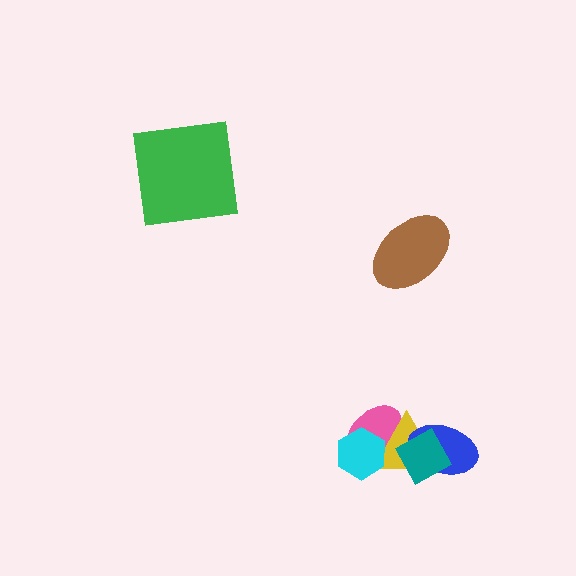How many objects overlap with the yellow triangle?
4 objects overlap with the yellow triangle.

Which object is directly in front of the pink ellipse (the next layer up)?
The yellow triangle is directly in front of the pink ellipse.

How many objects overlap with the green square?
0 objects overlap with the green square.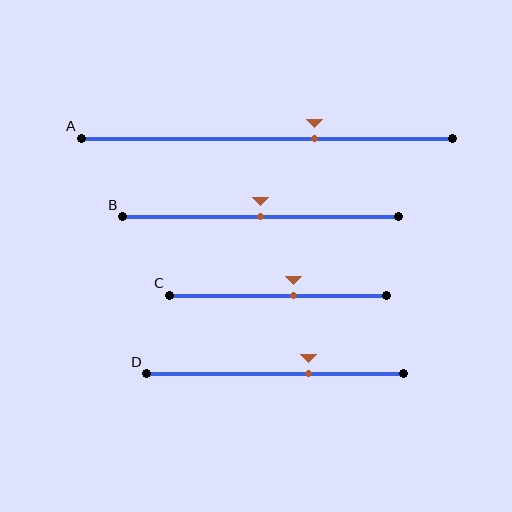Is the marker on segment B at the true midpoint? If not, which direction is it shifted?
Yes, the marker on segment B is at the true midpoint.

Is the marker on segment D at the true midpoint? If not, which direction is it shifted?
No, the marker on segment D is shifted to the right by about 13% of the segment length.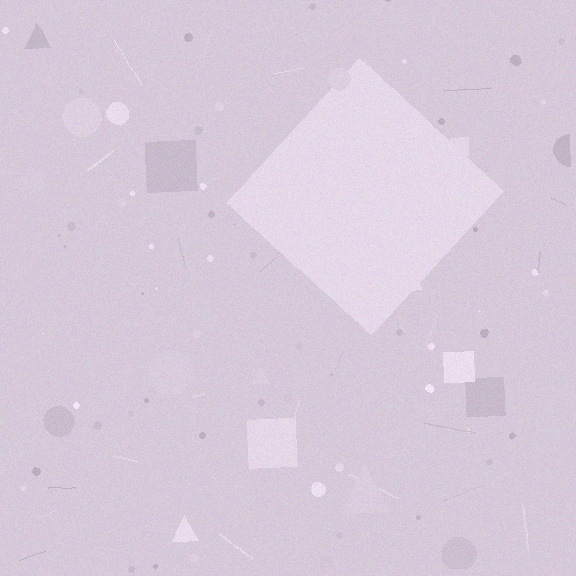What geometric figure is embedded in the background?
A diamond is embedded in the background.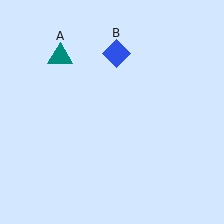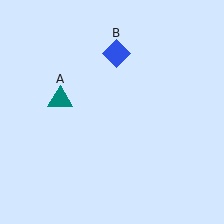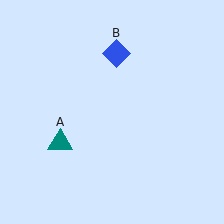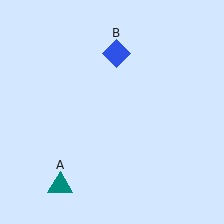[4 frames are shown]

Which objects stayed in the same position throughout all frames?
Blue diamond (object B) remained stationary.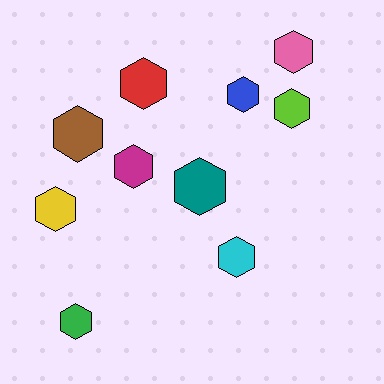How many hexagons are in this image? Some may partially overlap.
There are 10 hexagons.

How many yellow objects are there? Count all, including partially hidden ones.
There is 1 yellow object.